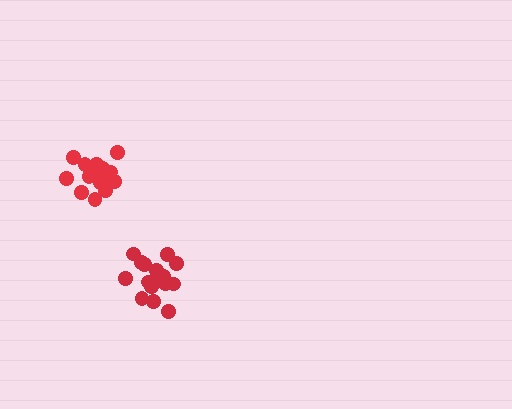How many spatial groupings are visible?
There are 2 spatial groupings.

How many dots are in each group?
Group 1: 17 dots, Group 2: 17 dots (34 total).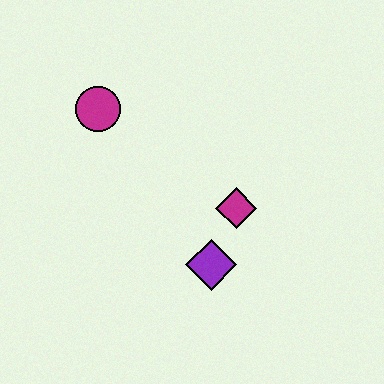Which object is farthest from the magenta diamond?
The magenta circle is farthest from the magenta diamond.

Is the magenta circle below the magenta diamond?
No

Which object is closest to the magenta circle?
The magenta diamond is closest to the magenta circle.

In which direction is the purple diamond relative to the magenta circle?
The purple diamond is below the magenta circle.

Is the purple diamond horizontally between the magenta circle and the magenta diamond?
Yes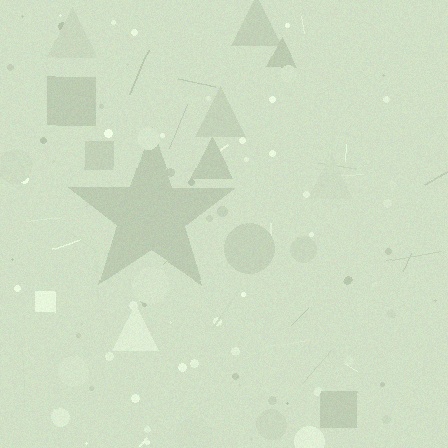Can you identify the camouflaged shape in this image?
The camouflaged shape is a star.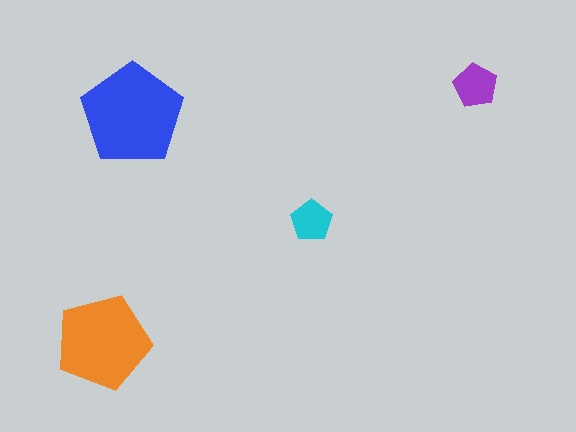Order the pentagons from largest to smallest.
the blue one, the orange one, the purple one, the cyan one.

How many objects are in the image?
There are 4 objects in the image.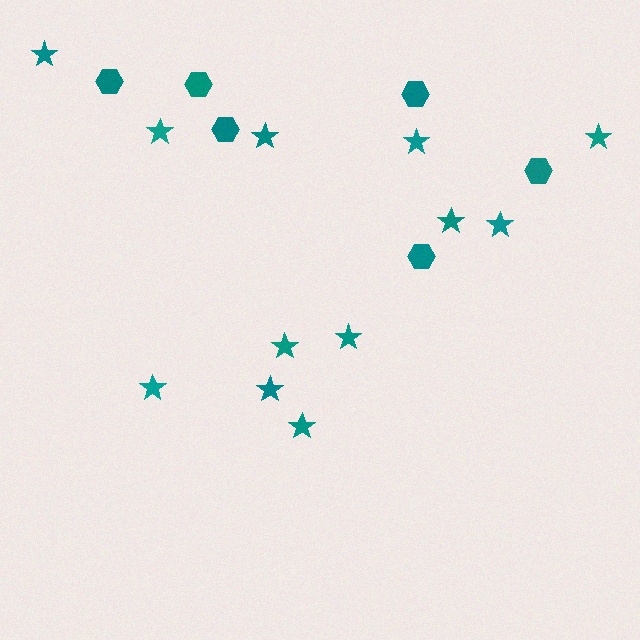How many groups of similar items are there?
There are 2 groups: one group of hexagons (6) and one group of stars (12).